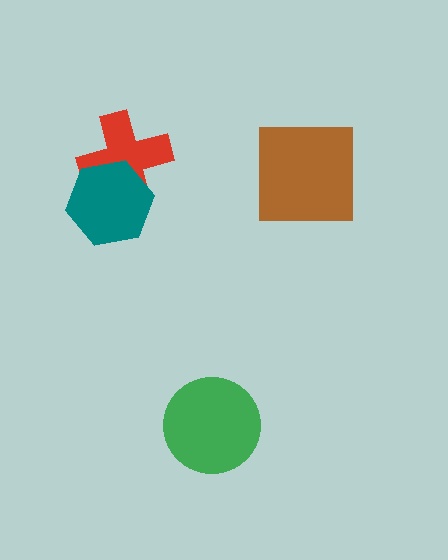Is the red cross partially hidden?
Yes, it is partially covered by another shape.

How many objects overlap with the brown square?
0 objects overlap with the brown square.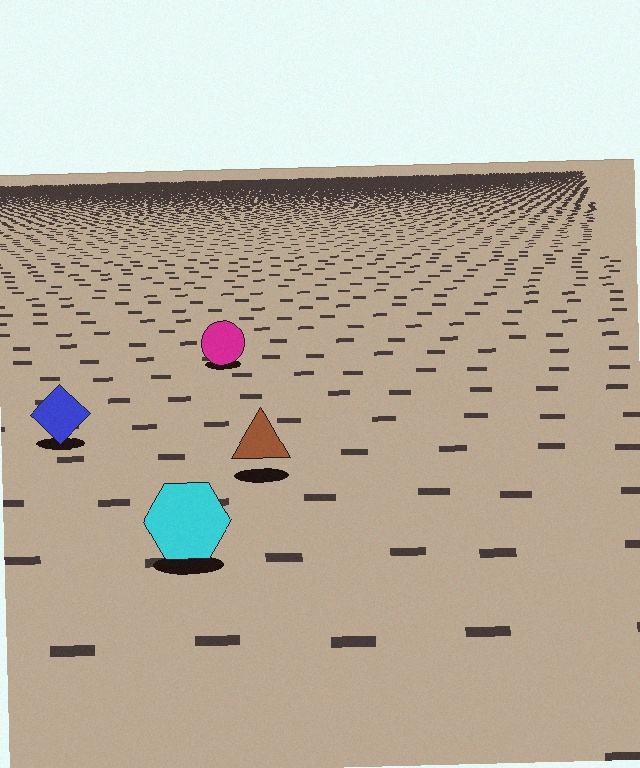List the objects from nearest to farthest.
From nearest to farthest: the cyan hexagon, the brown triangle, the blue diamond, the magenta circle.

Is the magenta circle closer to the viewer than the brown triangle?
No. The brown triangle is closer — you can tell from the texture gradient: the ground texture is coarser near it.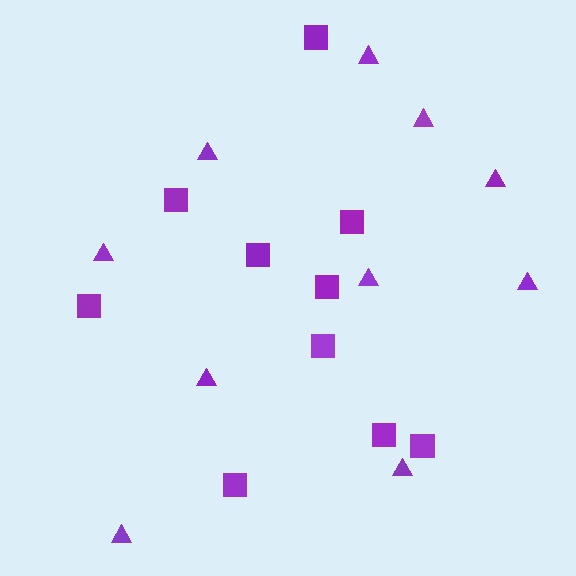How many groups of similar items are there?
There are 2 groups: one group of triangles (10) and one group of squares (10).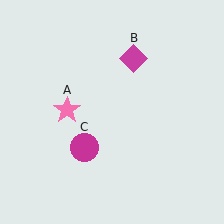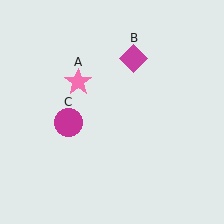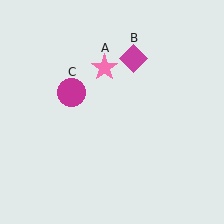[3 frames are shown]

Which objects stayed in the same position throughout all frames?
Magenta diamond (object B) remained stationary.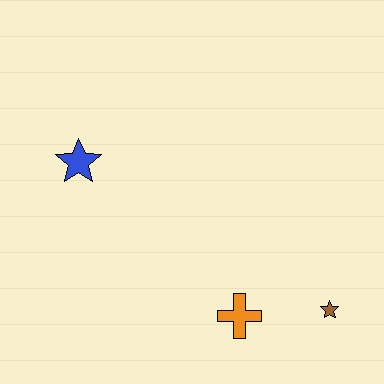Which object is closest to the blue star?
The orange cross is closest to the blue star.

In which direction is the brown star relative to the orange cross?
The brown star is to the right of the orange cross.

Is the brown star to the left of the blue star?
No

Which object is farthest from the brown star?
The blue star is farthest from the brown star.